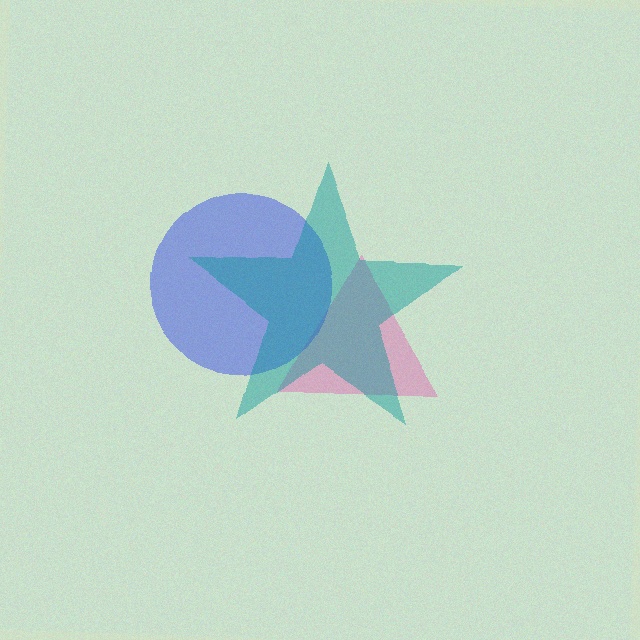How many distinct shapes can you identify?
There are 3 distinct shapes: a pink triangle, a blue circle, a teal star.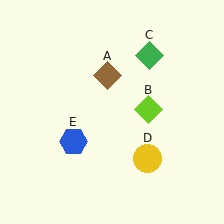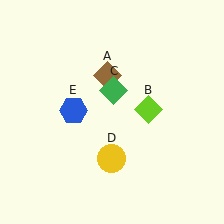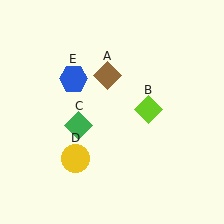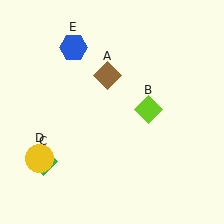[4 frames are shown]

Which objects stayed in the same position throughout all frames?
Brown diamond (object A) and lime diamond (object B) remained stationary.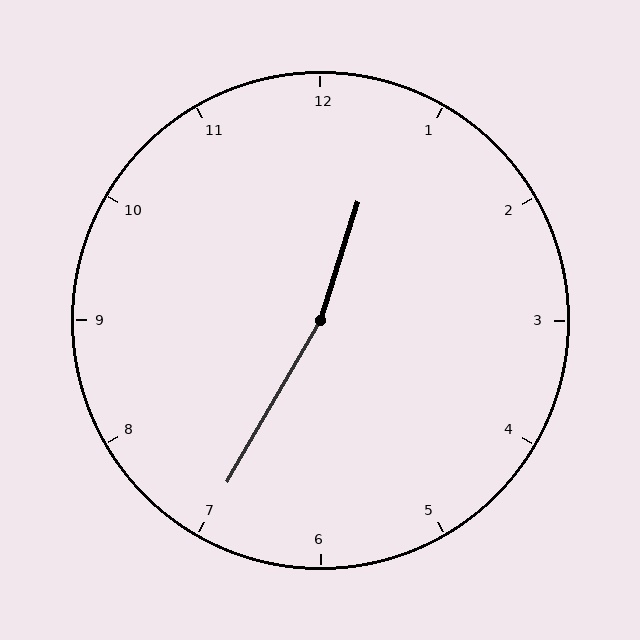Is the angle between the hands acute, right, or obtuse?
It is obtuse.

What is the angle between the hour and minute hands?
Approximately 168 degrees.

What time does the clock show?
12:35.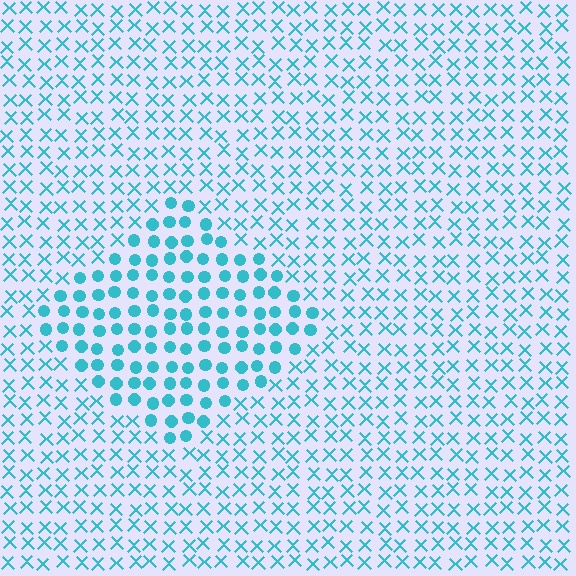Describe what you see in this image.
The image is filled with small cyan elements arranged in a uniform grid. A diamond-shaped region contains circles, while the surrounding area contains X marks. The boundary is defined purely by the change in element shape.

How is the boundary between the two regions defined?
The boundary is defined by a change in element shape: circles inside vs. X marks outside. All elements share the same color and spacing.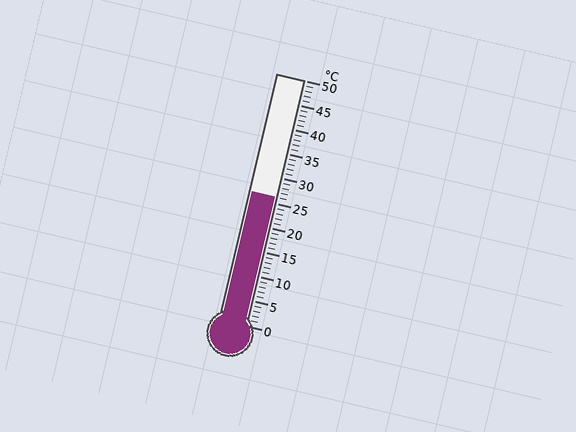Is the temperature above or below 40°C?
The temperature is below 40°C.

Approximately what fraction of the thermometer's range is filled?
The thermometer is filled to approximately 50% of its range.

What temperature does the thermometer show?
The thermometer shows approximately 26°C.